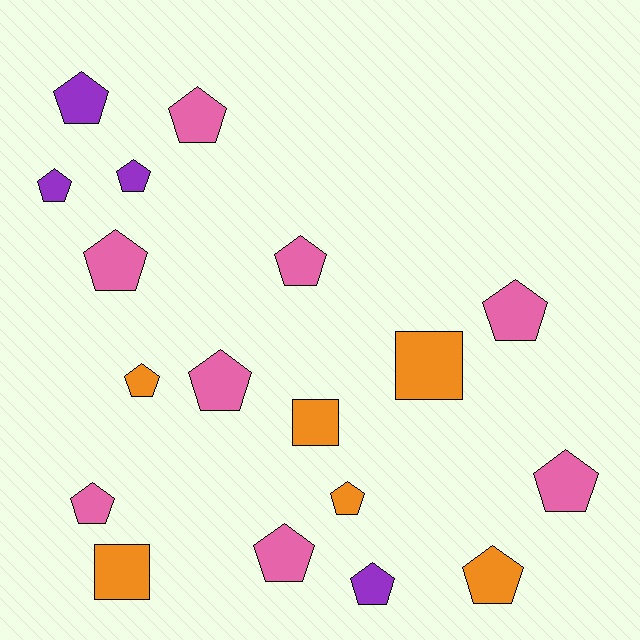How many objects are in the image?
There are 18 objects.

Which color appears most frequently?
Pink, with 8 objects.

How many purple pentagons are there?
There are 4 purple pentagons.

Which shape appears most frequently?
Pentagon, with 15 objects.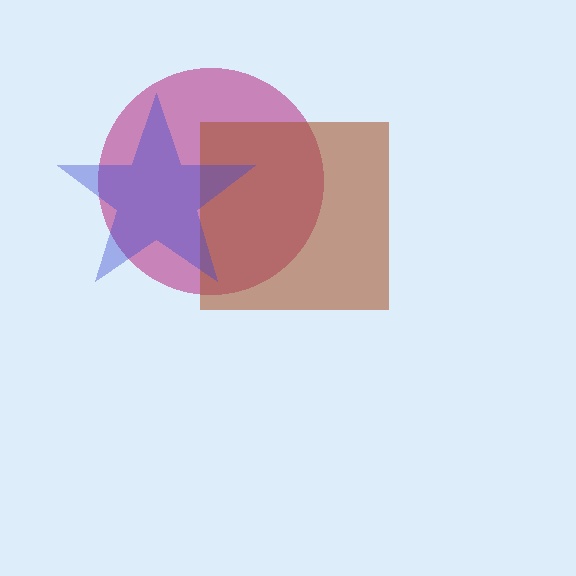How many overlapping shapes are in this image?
There are 3 overlapping shapes in the image.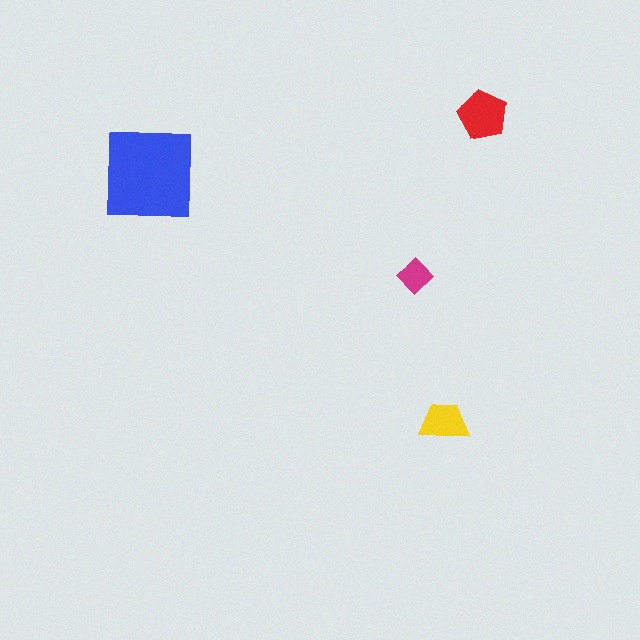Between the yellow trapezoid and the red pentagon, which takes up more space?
The red pentagon.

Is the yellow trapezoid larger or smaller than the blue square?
Smaller.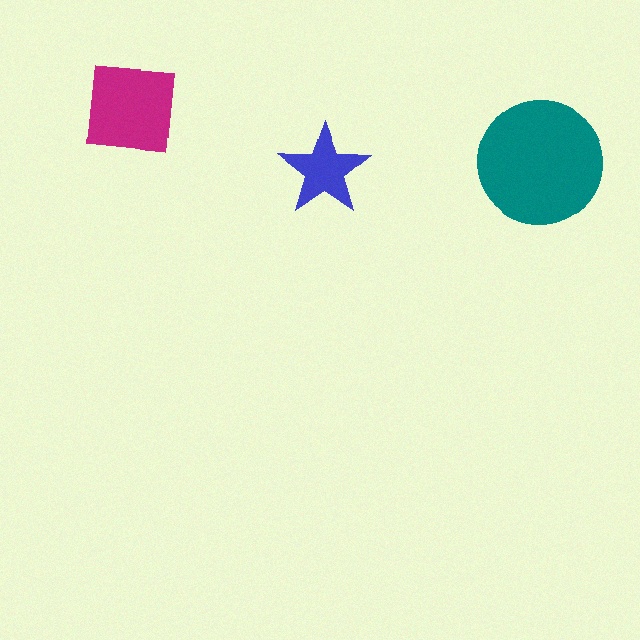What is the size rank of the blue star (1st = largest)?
3rd.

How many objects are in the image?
There are 3 objects in the image.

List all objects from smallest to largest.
The blue star, the magenta square, the teal circle.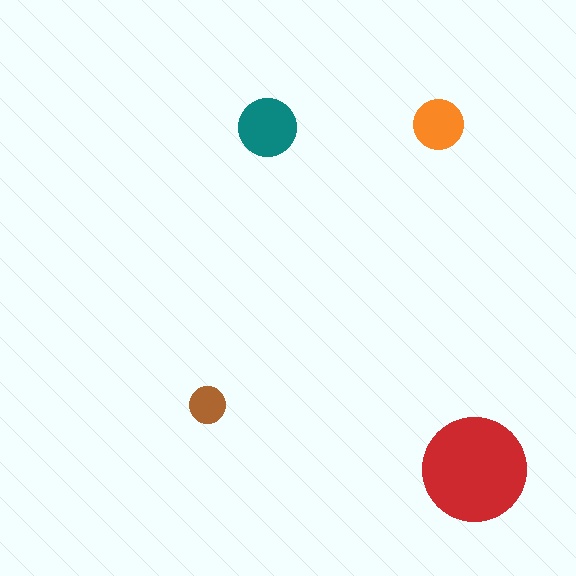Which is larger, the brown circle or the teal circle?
The teal one.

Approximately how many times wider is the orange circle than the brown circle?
About 1.5 times wider.